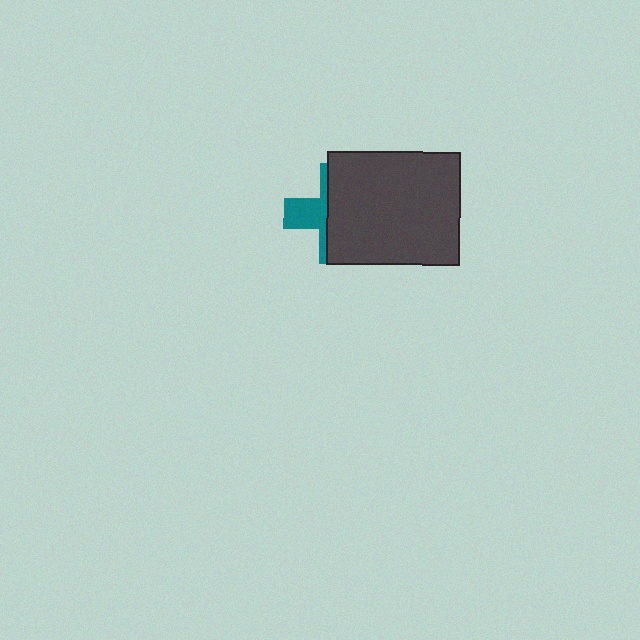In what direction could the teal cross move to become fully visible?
The teal cross could move left. That would shift it out from behind the dark gray rectangle entirely.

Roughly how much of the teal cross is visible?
A small part of it is visible (roughly 33%).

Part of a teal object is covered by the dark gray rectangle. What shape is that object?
It is a cross.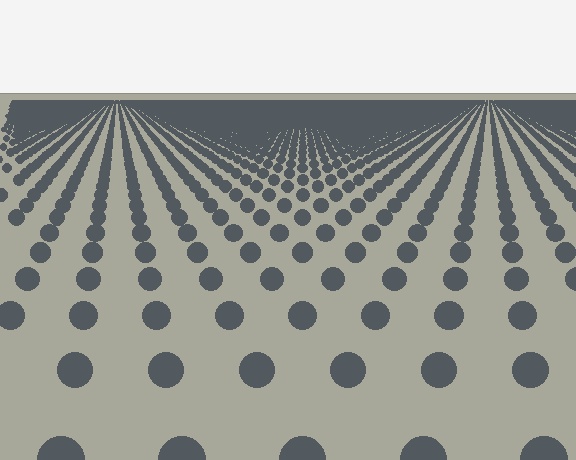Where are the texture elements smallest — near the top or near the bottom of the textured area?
Near the top.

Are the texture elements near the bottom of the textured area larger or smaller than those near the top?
Larger. Near the bottom, elements are closer to the viewer and appear at a bigger on-screen size.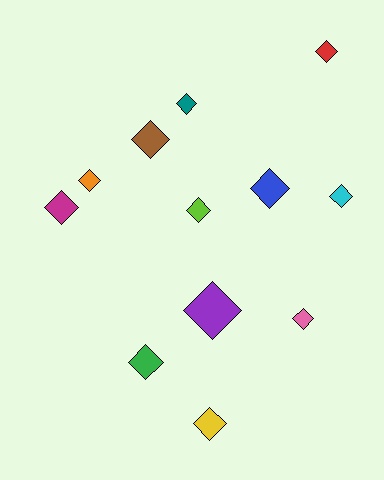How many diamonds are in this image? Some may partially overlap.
There are 12 diamonds.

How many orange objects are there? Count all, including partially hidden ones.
There is 1 orange object.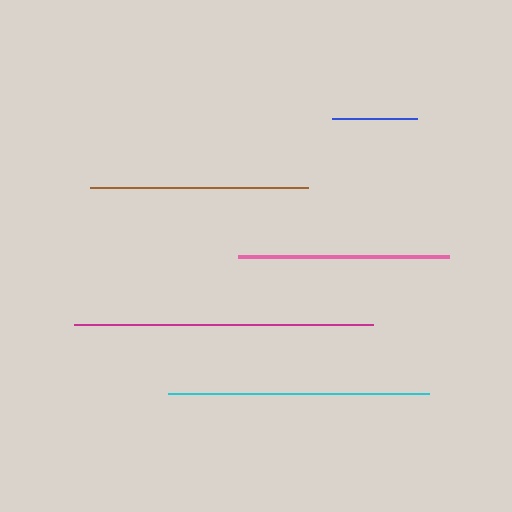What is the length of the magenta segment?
The magenta segment is approximately 299 pixels long.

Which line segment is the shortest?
The blue line is the shortest at approximately 85 pixels.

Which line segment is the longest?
The magenta line is the longest at approximately 299 pixels.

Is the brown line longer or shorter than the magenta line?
The magenta line is longer than the brown line.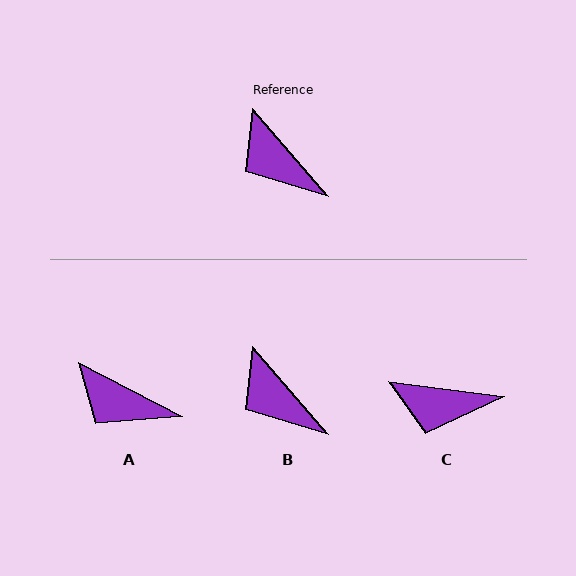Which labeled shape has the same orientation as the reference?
B.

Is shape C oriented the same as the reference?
No, it is off by about 42 degrees.